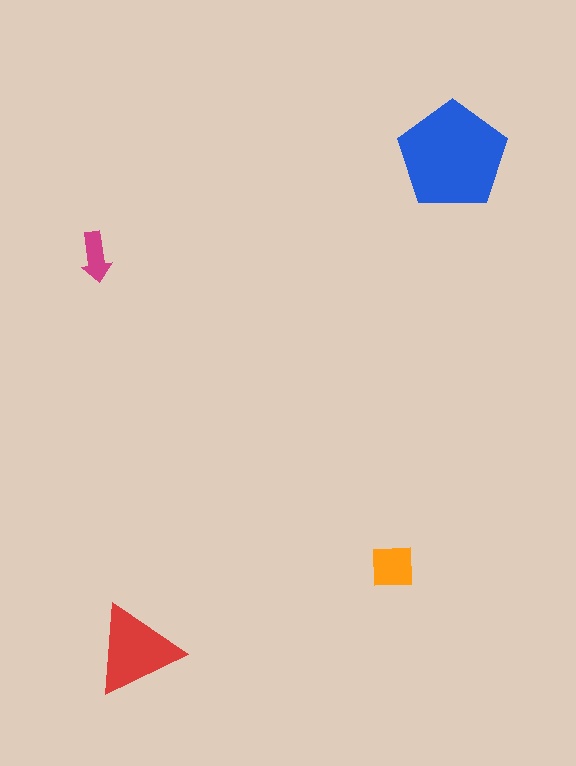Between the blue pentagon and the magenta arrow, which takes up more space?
The blue pentagon.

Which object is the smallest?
The magenta arrow.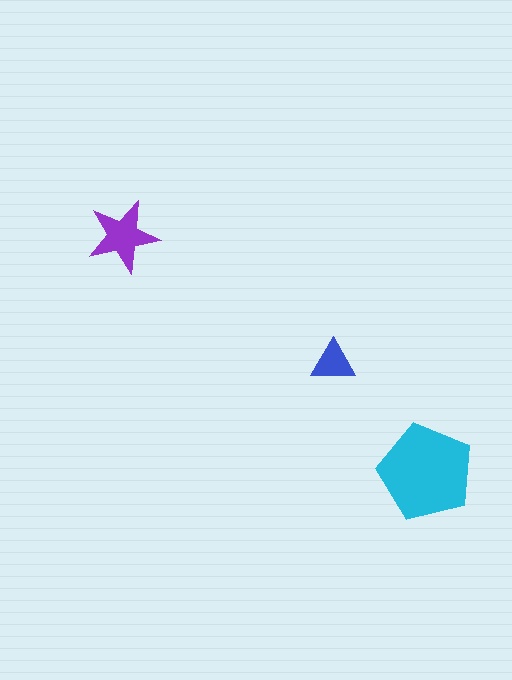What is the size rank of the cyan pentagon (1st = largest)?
1st.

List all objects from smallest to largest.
The blue triangle, the purple star, the cyan pentagon.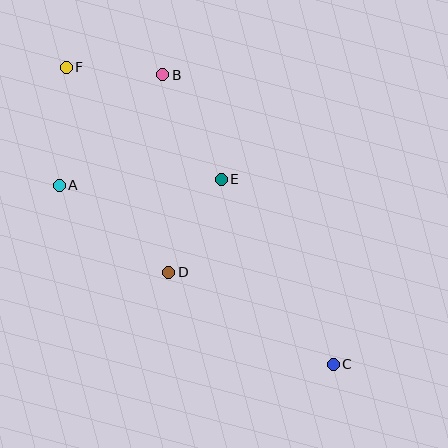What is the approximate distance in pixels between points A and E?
The distance between A and E is approximately 162 pixels.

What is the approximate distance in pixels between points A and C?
The distance between A and C is approximately 327 pixels.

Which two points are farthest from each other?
Points C and F are farthest from each other.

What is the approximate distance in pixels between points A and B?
The distance between A and B is approximately 151 pixels.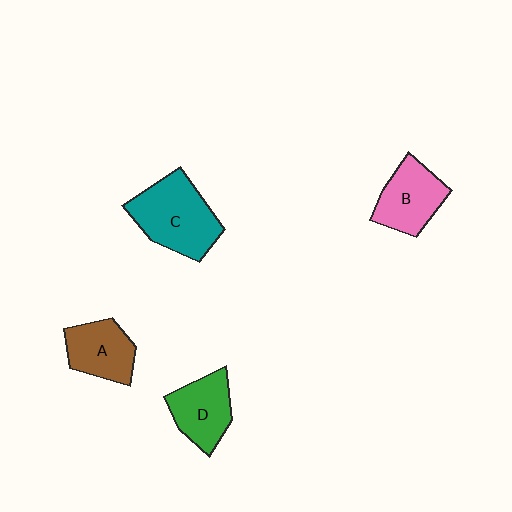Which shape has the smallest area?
Shape A (brown).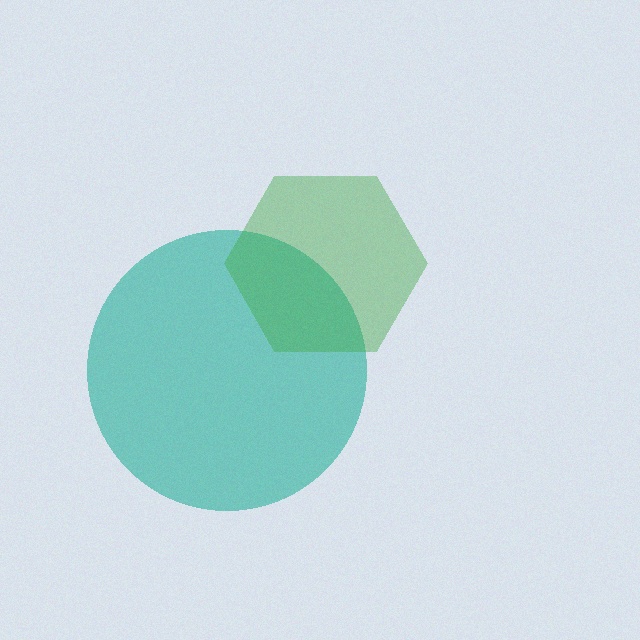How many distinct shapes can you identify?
There are 2 distinct shapes: a teal circle, a green hexagon.